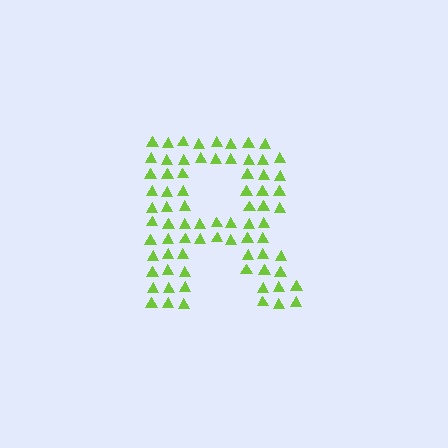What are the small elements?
The small elements are triangles.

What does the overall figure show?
The overall figure shows the letter R.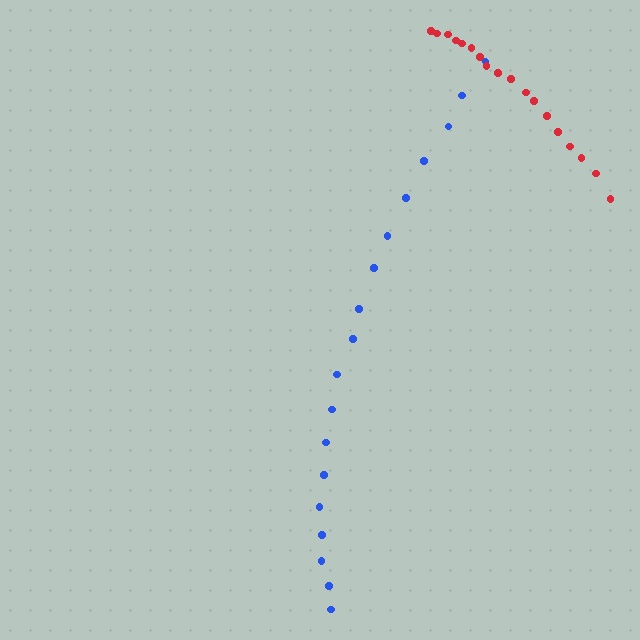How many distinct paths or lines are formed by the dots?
There are 2 distinct paths.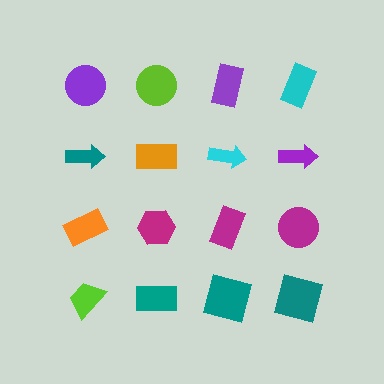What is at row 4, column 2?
A teal rectangle.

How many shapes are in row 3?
4 shapes.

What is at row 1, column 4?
A cyan rectangle.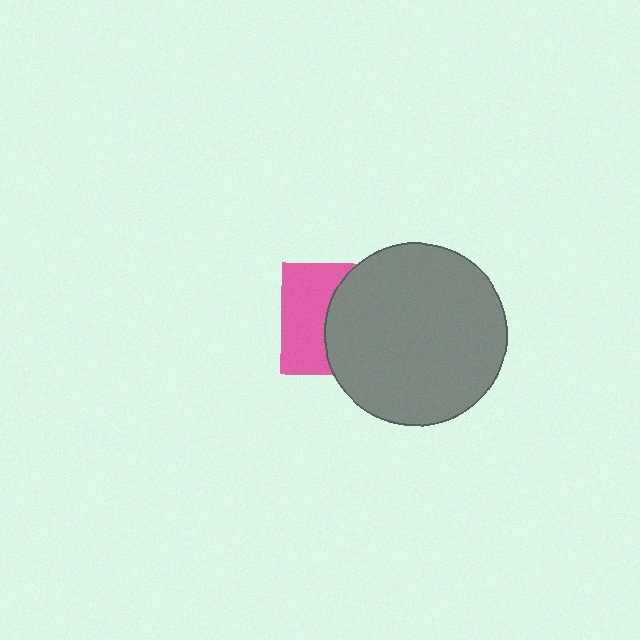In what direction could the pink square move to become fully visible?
The pink square could move left. That would shift it out from behind the gray circle entirely.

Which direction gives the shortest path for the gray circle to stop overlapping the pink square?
Moving right gives the shortest separation.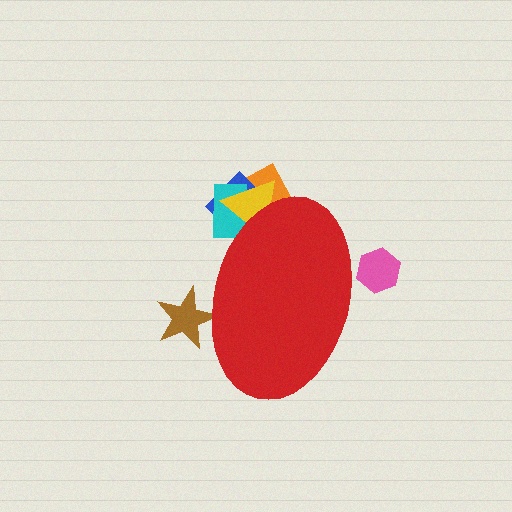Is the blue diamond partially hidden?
Yes, the blue diamond is partially hidden behind the red ellipse.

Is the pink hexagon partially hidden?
Yes, the pink hexagon is partially hidden behind the red ellipse.